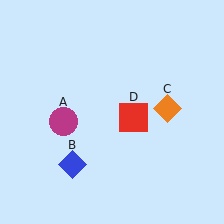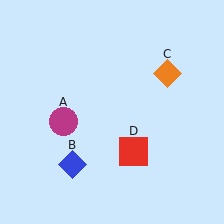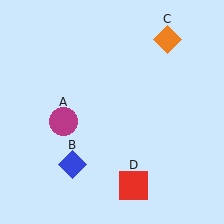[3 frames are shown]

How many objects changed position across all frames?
2 objects changed position: orange diamond (object C), red square (object D).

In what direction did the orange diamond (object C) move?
The orange diamond (object C) moved up.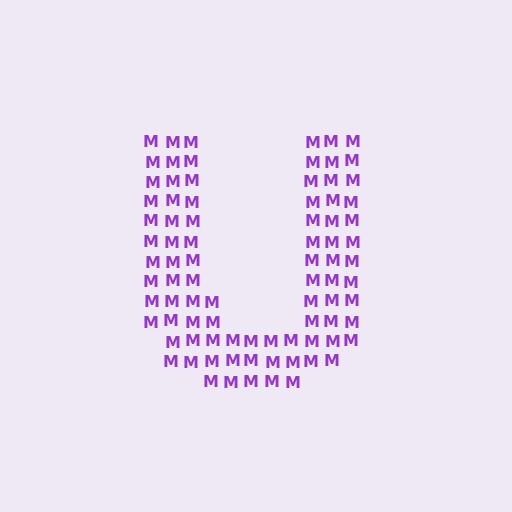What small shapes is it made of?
It is made of small letter M's.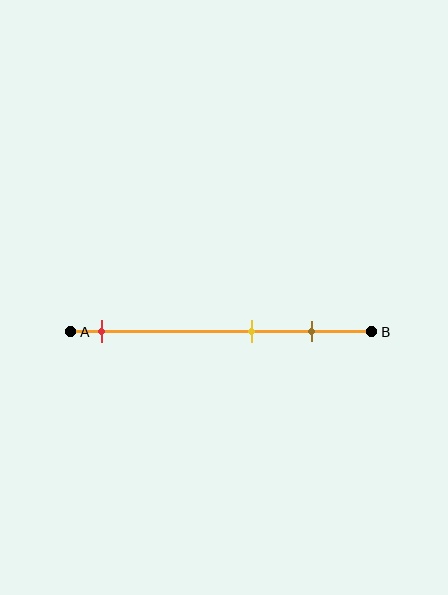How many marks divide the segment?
There are 3 marks dividing the segment.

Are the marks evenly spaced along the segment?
No, the marks are not evenly spaced.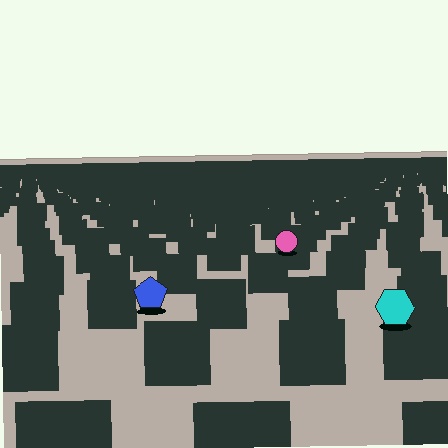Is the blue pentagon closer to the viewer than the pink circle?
Yes. The blue pentagon is closer — you can tell from the texture gradient: the ground texture is coarser near it.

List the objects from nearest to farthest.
From nearest to farthest: the cyan hexagon, the blue pentagon, the pink circle.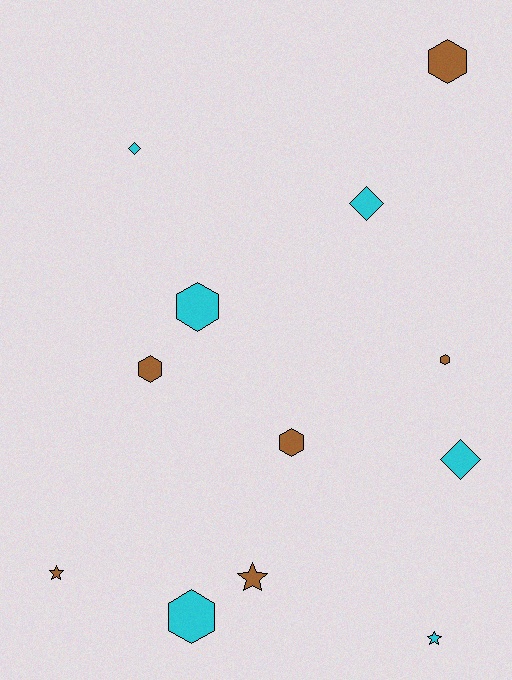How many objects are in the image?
There are 12 objects.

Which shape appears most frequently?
Hexagon, with 6 objects.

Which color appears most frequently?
Brown, with 6 objects.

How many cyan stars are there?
There is 1 cyan star.